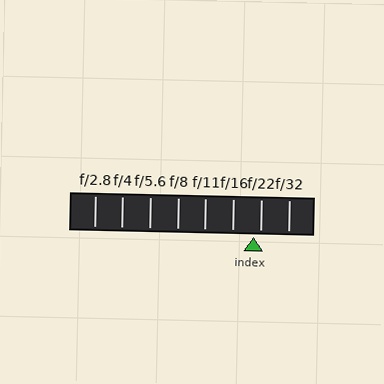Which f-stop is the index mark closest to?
The index mark is closest to f/22.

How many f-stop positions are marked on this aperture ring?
There are 8 f-stop positions marked.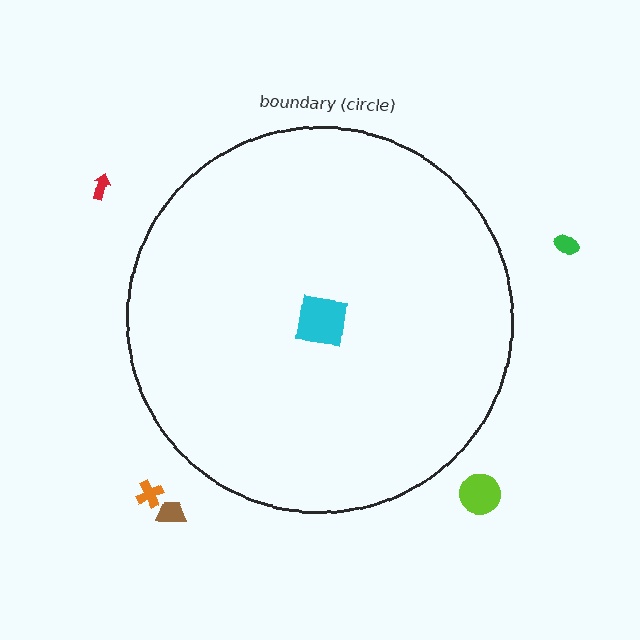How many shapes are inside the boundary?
1 inside, 5 outside.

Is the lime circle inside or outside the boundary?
Outside.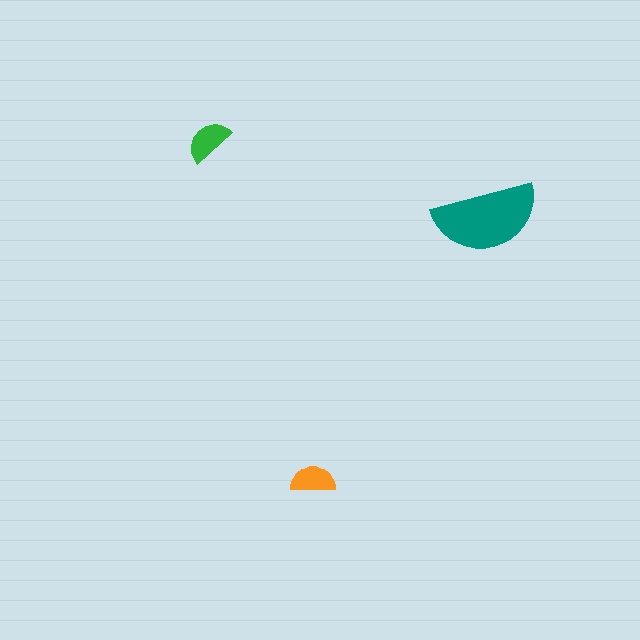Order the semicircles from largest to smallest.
the teal one, the green one, the orange one.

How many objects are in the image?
There are 3 objects in the image.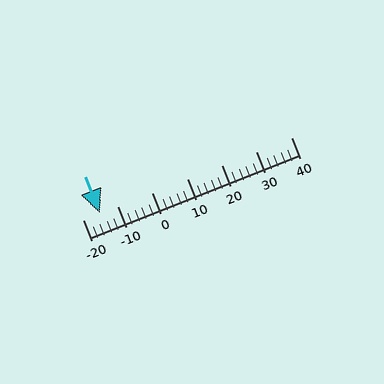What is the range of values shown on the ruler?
The ruler shows values from -20 to 40.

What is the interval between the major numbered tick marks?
The major tick marks are spaced 10 units apart.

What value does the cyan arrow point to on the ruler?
The cyan arrow points to approximately -15.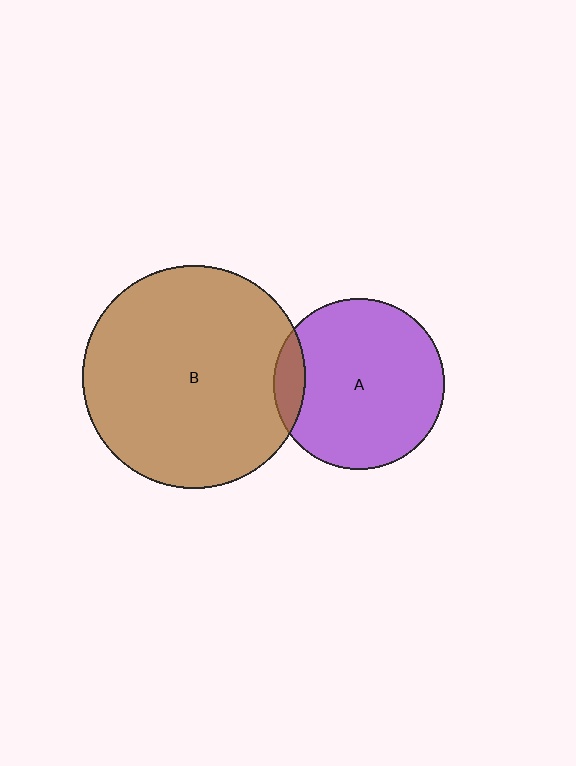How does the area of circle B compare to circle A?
Approximately 1.7 times.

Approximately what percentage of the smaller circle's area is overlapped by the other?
Approximately 10%.